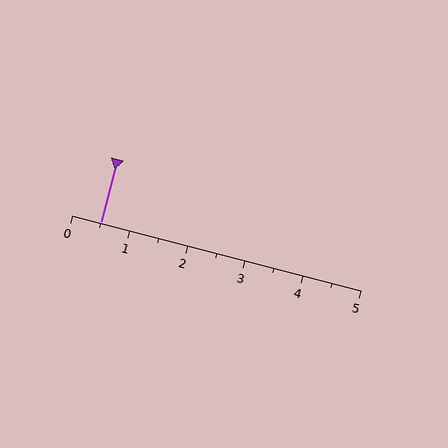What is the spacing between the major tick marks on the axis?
The major ticks are spaced 1 apart.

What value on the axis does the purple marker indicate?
The marker indicates approximately 0.5.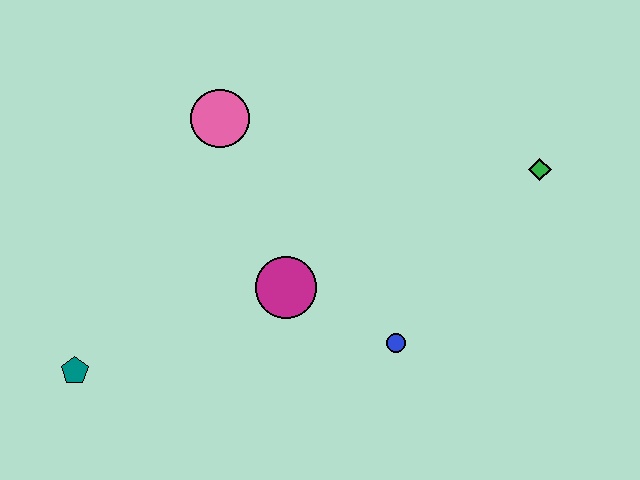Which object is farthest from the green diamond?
The teal pentagon is farthest from the green diamond.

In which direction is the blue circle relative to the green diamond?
The blue circle is below the green diamond.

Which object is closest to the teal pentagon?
The magenta circle is closest to the teal pentagon.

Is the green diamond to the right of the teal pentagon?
Yes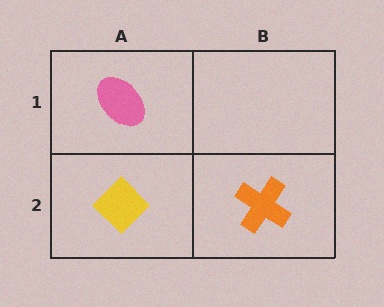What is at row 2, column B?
An orange cross.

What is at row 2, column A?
A yellow diamond.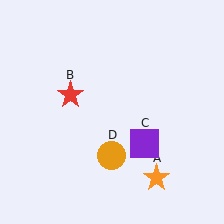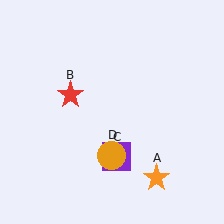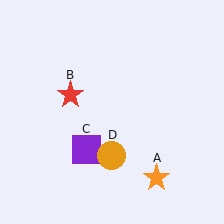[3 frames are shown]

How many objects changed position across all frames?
1 object changed position: purple square (object C).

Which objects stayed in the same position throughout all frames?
Orange star (object A) and red star (object B) and orange circle (object D) remained stationary.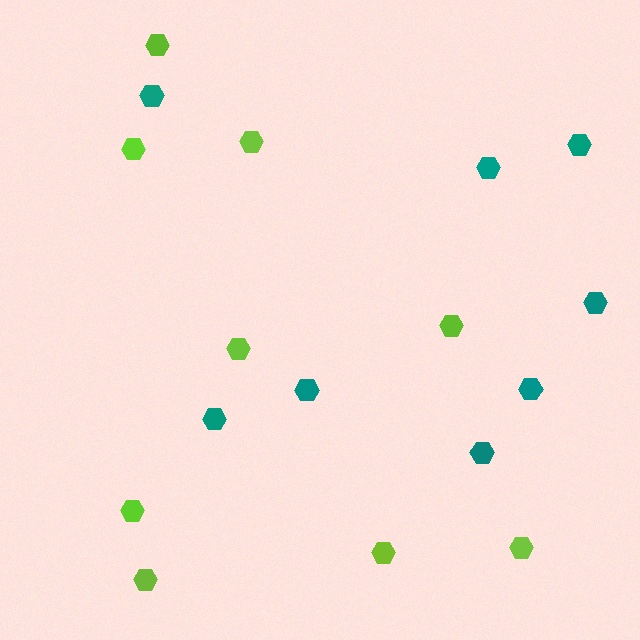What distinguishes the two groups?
There are 2 groups: one group of teal hexagons (8) and one group of lime hexagons (9).